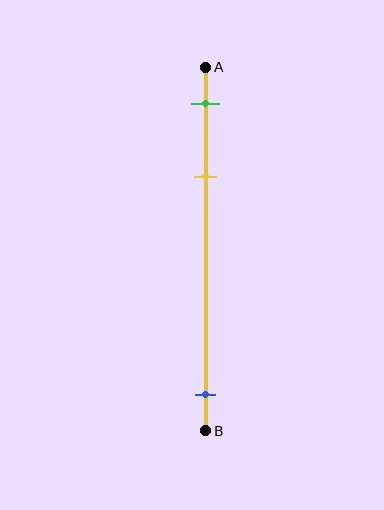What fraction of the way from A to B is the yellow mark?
The yellow mark is approximately 30% (0.3) of the way from A to B.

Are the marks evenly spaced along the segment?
No, the marks are not evenly spaced.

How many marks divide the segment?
There are 3 marks dividing the segment.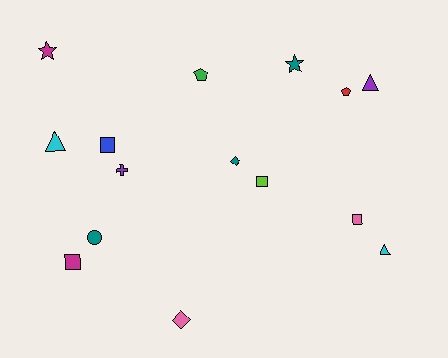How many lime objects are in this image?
There is 1 lime object.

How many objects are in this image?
There are 15 objects.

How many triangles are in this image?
There are 3 triangles.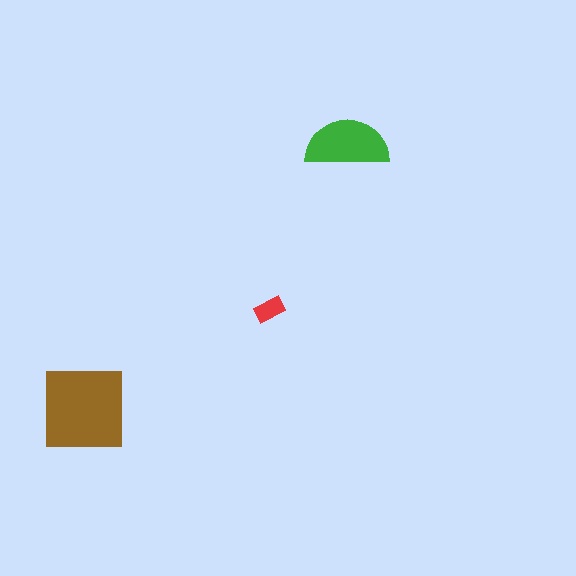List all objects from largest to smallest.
The brown square, the green semicircle, the red rectangle.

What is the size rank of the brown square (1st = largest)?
1st.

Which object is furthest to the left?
The brown square is leftmost.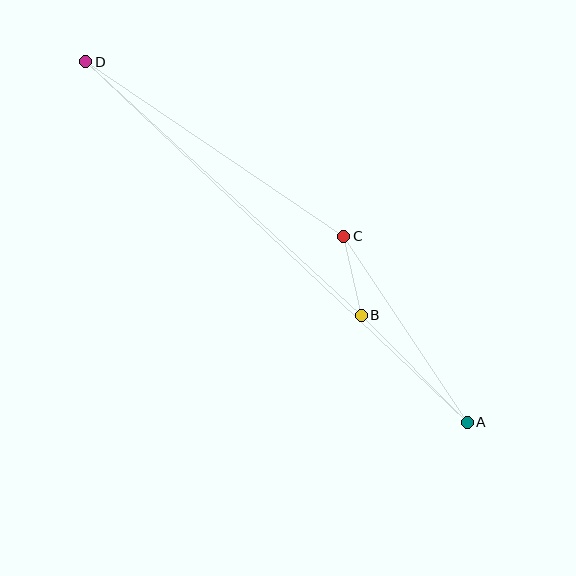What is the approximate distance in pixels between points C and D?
The distance between C and D is approximately 312 pixels.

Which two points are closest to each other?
Points B and C are closest to each other.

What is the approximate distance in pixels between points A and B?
The distance between A and B is approximately 151 pixels.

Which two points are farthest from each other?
Points A and D are farthest from each other.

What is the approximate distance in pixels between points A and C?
The distance between A and C is approximately 223 pixels.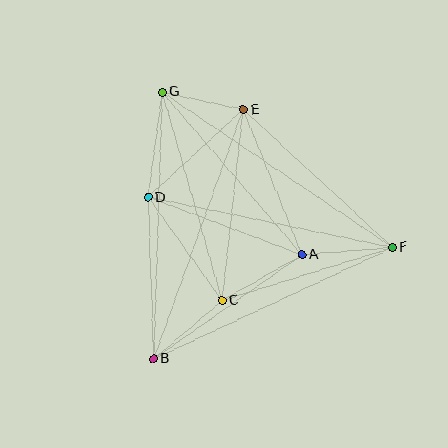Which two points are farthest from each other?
Points F and G are farthest from each other.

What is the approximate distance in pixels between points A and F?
The distance between A and F is approximately 91 pixels.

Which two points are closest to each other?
Points E and G are closest to each other.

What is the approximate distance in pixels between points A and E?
The distance between A and E is approximately 156 pixels.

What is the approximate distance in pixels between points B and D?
The distance between B and D is approximately 161 pixels.